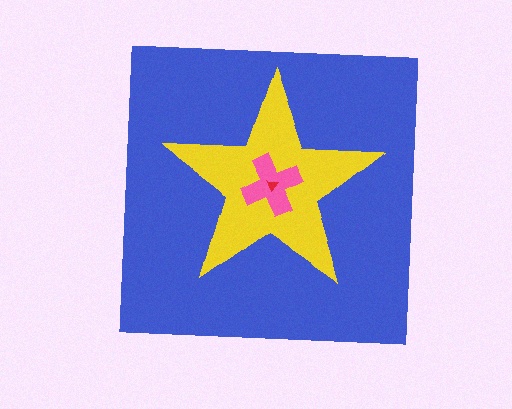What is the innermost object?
The red triangle.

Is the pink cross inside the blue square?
Yes.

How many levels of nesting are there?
4.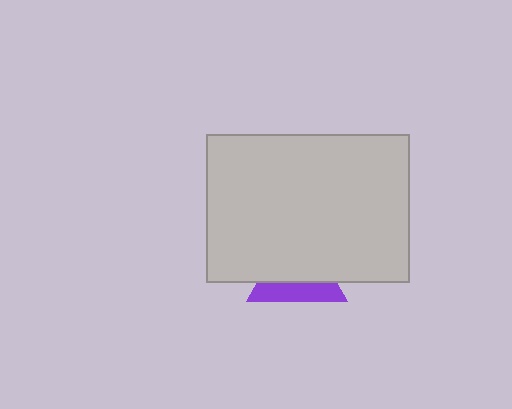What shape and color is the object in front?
The object in front is a light gray rectangle.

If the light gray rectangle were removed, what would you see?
You would see the complete purple triangle.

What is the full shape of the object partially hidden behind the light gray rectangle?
The partially hidden object is a purple triangle.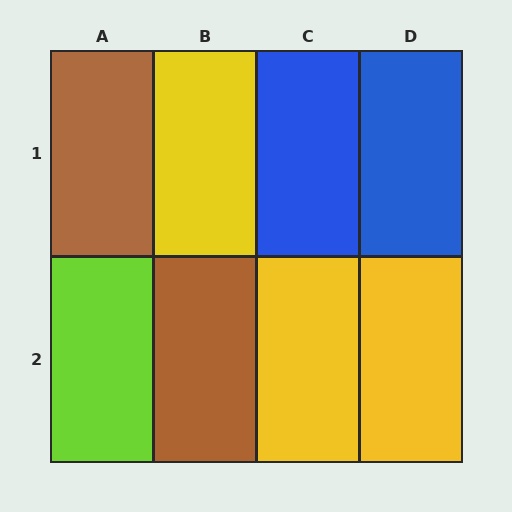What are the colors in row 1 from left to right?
Brown, yellow, blue, blue.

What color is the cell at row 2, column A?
Lime.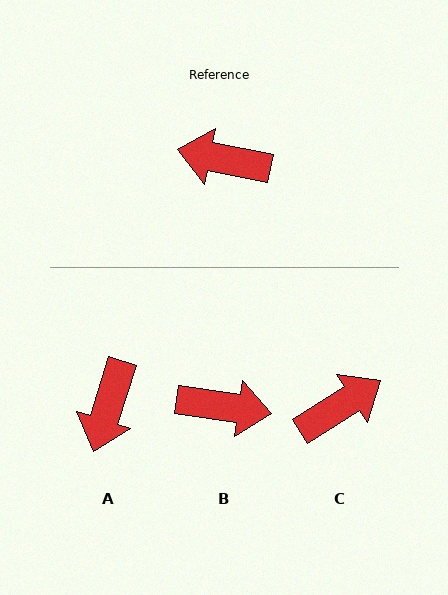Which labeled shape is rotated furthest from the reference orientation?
B, about 176 degrees away.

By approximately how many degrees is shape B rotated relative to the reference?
Approximately 176 degrees clockwise.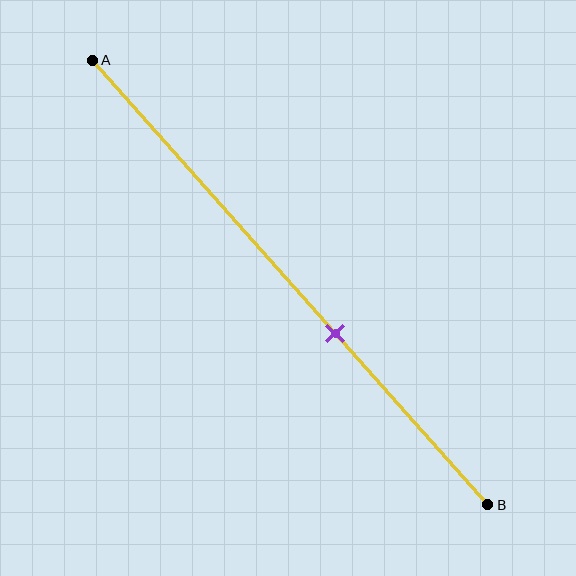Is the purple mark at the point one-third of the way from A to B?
No, the mark is at about 60% from A, not at the 33% one-third point.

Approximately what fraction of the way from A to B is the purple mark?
The purple mark is approximately 60% of the way from A to B.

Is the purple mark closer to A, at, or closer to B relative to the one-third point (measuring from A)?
The purple mark is closer to point B than the one-third point of segment AB.